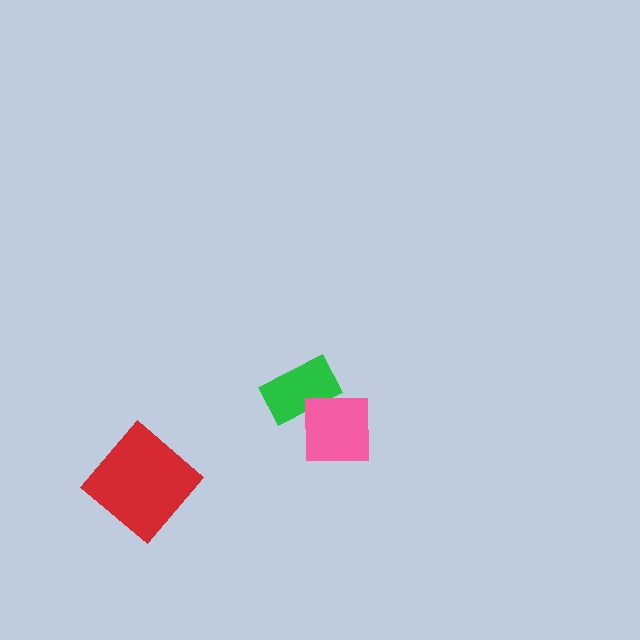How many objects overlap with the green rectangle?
1 object overlaps with the green rectangle.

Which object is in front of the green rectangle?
The pink square is in front of the green rectangle.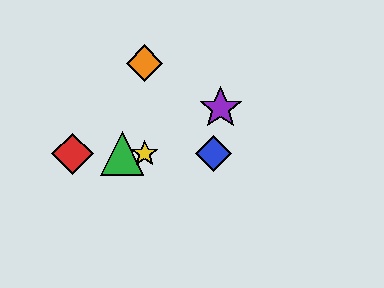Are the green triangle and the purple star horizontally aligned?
No, the green triangle is at y≈154 and the purple star is at y≈108.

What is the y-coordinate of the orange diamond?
The orange diamond is at y≈63.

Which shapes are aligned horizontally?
The red diamond, the blue diamond, the green triangle, the yellow star are aligned horizontally.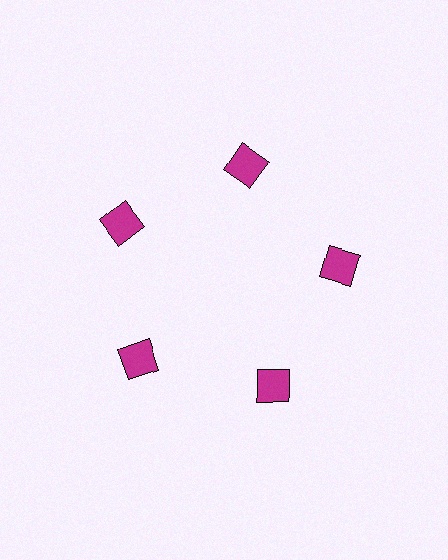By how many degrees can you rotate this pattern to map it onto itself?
The pattern maps onto itself every 72 degrees of rotation.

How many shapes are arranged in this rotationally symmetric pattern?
There are 5 shapes, arranged in 5 groups of 1.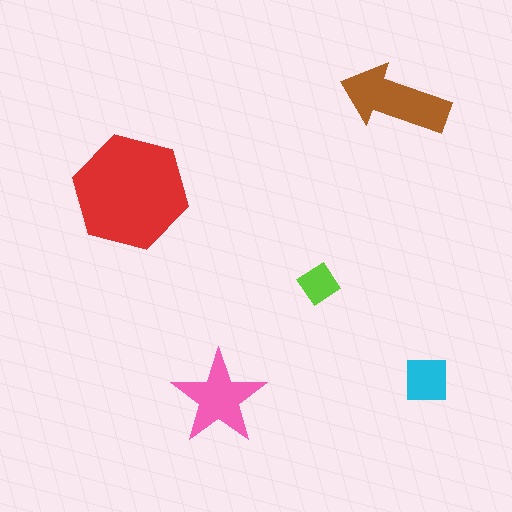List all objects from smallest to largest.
The lime diamond, the cyan square, the pink star, the brown arrow, the red hexagon.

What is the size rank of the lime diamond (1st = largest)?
5th.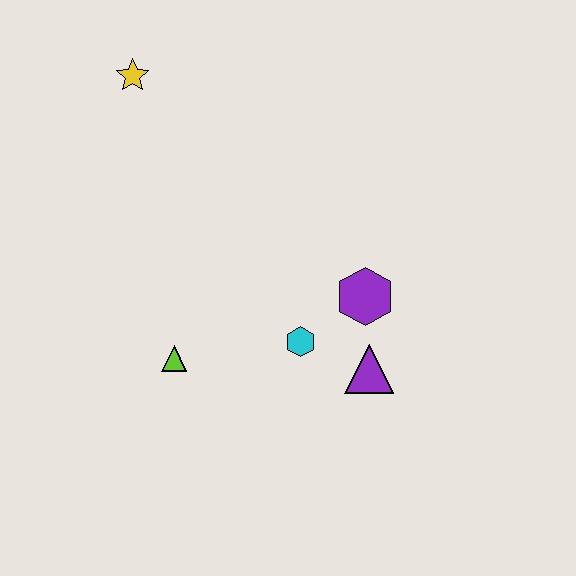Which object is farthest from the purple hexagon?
The yellow star is farthest from the purple hexagon.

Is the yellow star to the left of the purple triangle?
Yes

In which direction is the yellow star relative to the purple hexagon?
The yellow star is to the left of the purple hexagon.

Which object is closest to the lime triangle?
The cyan hexagon is closest to the lime triangle.